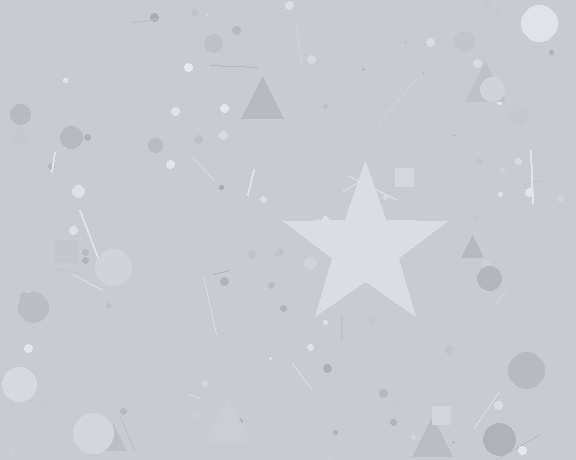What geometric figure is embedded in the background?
A star is embedded in the background.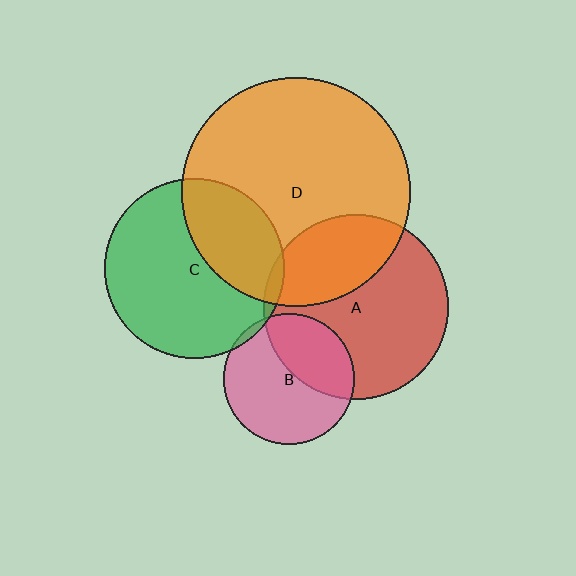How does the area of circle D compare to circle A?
Approximately 1.5 times.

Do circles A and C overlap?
Yes.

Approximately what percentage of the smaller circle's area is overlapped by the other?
Approximately 5%.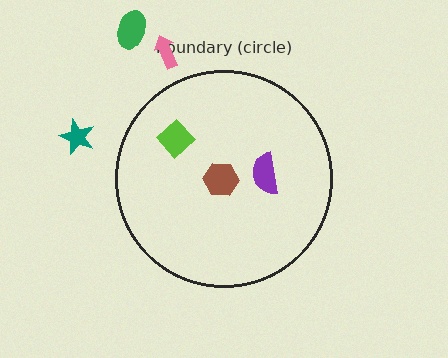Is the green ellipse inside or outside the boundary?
Outside.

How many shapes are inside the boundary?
3 inside, 3 outside.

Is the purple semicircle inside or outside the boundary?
Inside.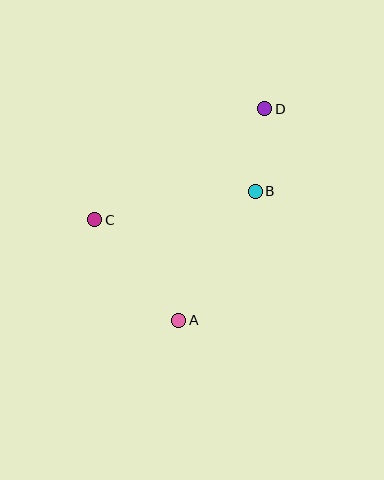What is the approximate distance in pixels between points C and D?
The distance between C and D is approximately 203 pixels.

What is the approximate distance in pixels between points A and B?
The distance between A and B is approximately 150 pixels.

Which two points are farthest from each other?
Points A and D are farthest from each other.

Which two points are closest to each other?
Points B and D are closest to each other.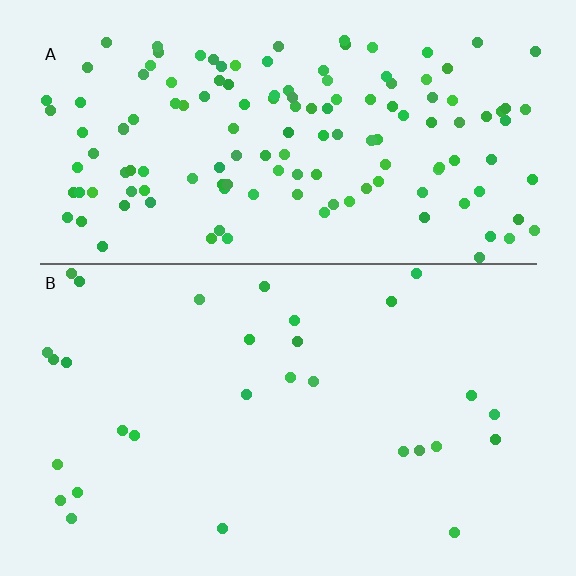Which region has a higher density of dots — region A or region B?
A (the top).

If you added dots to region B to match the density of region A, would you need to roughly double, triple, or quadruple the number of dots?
Approximately quadruple.